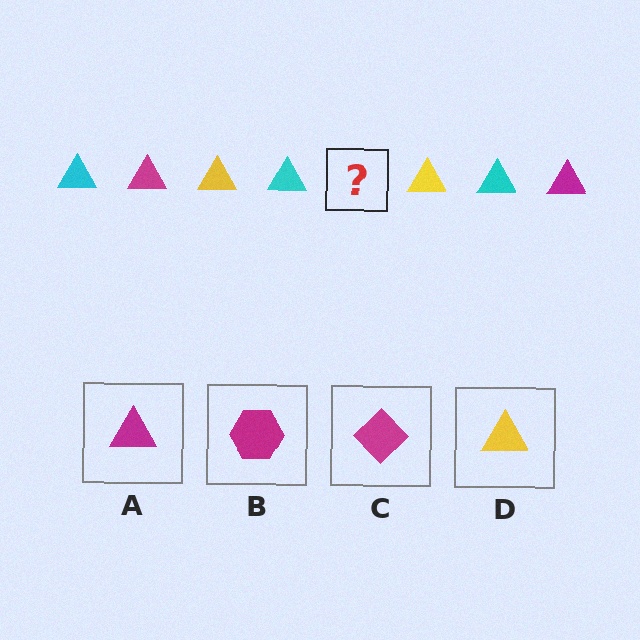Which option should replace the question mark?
Option A.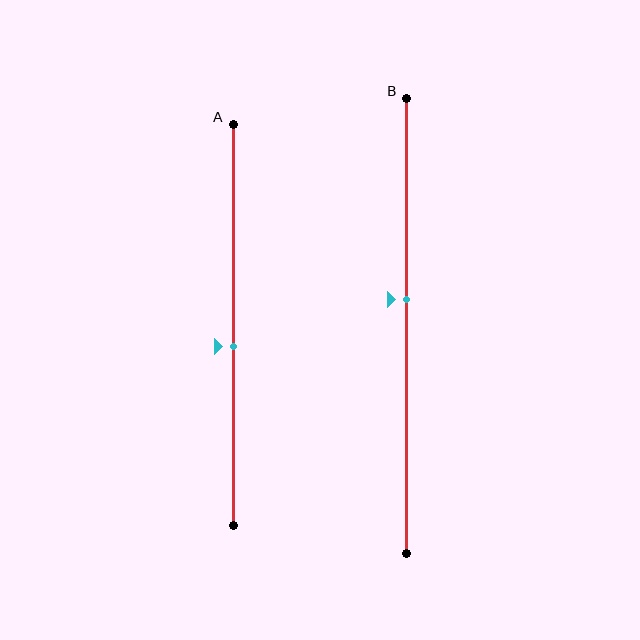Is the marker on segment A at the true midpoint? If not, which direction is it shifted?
No, the marker on segment A is shifted downward by about 5% of the segment length.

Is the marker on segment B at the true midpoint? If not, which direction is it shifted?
No, the marker on segment B is shifted upward by about 6% of the segment length.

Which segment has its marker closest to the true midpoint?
Segment A has its marker closest to the true midpoint.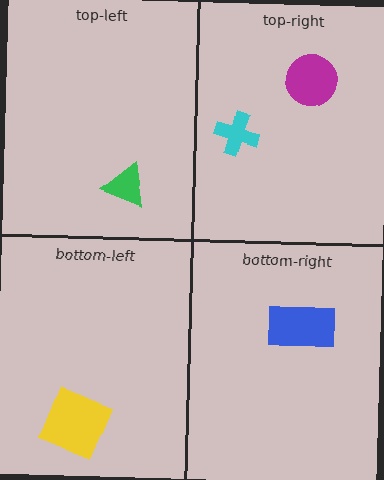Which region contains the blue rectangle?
The bottom-right region.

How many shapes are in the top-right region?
2.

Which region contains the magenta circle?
The top-right region.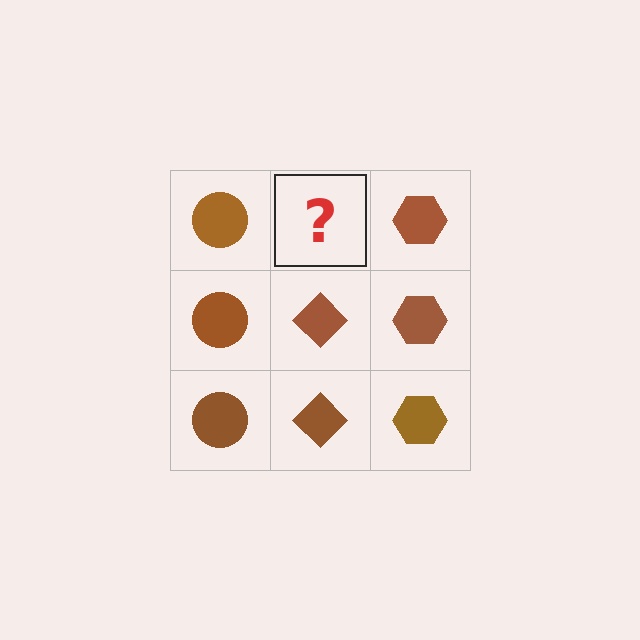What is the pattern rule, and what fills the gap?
The rule is that each column has a consistent shape. The gap should be filled with a brown diamond.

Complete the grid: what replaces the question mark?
The question mark should be replaced with a brown diamond.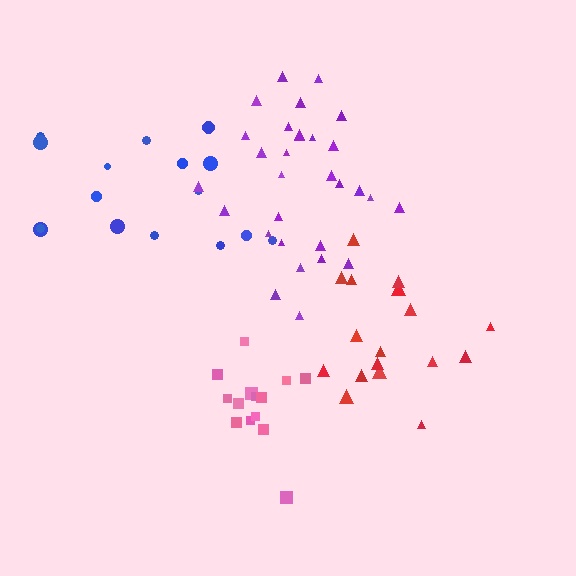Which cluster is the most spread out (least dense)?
Blue.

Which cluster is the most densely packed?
Pink.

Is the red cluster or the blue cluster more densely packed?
Red.